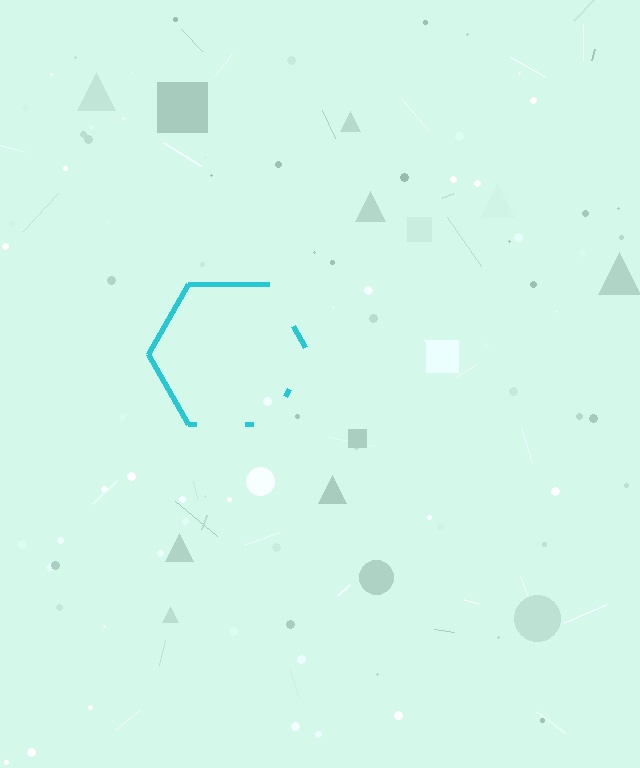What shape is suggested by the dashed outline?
The dashed outline suggests a hexagon.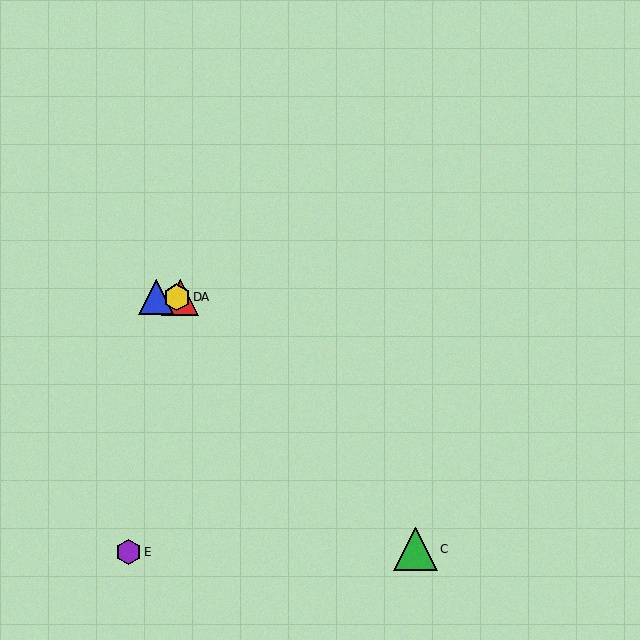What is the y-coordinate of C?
Object C is at y≈549.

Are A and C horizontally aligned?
No, A is at y≈297 and C is at y≈549.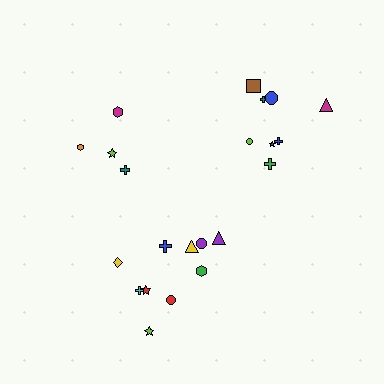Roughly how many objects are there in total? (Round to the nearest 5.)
Roughly 20 objects in total.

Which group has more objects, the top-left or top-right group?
The top-right group.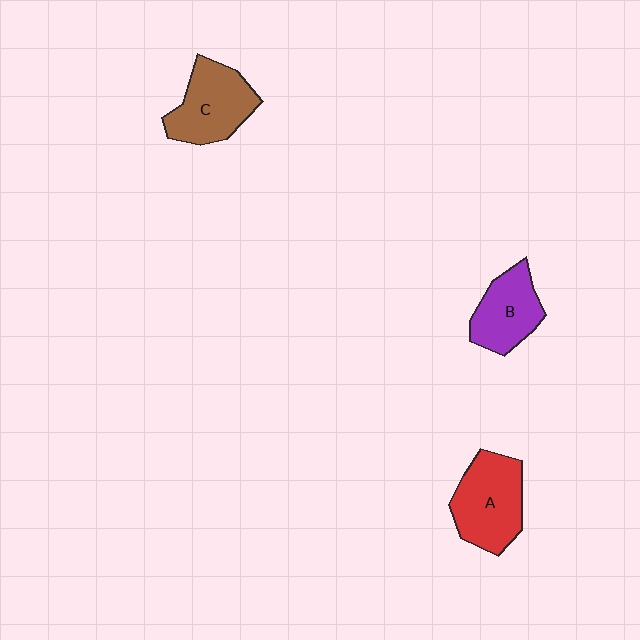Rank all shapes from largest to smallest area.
From largest to smallest: A (red), C (brown), B (purple).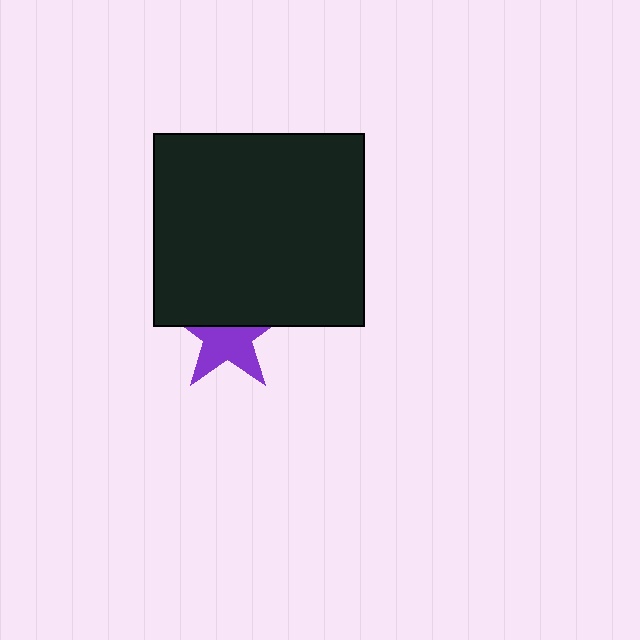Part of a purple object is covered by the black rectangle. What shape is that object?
It is a star.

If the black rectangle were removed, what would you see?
You would see the complete purple star.